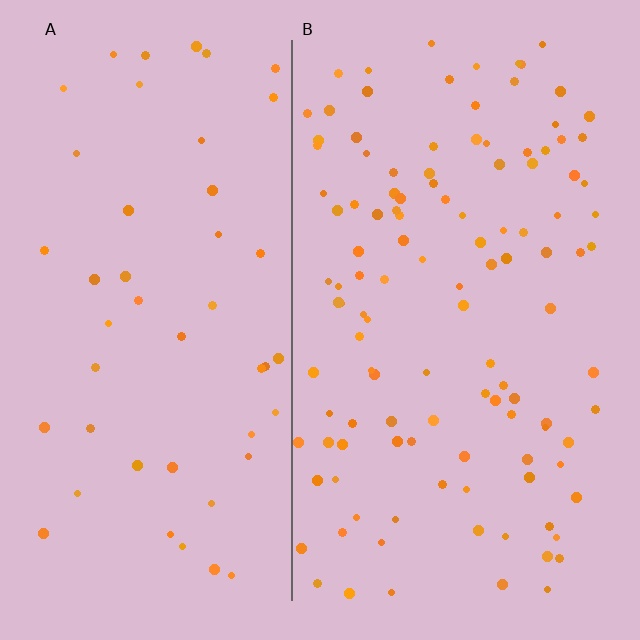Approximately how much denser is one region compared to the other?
Approximately 2.5× — region B over region A.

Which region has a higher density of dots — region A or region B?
B (the right).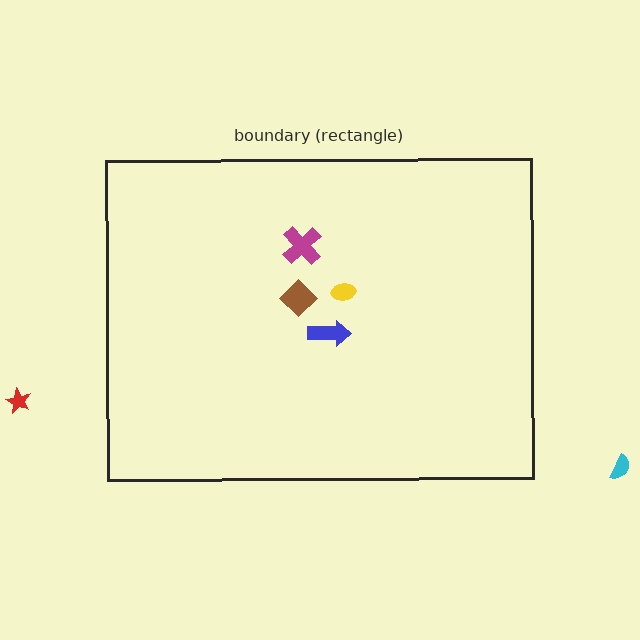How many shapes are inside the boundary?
4 inside, 2 outside.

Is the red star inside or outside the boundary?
Outside.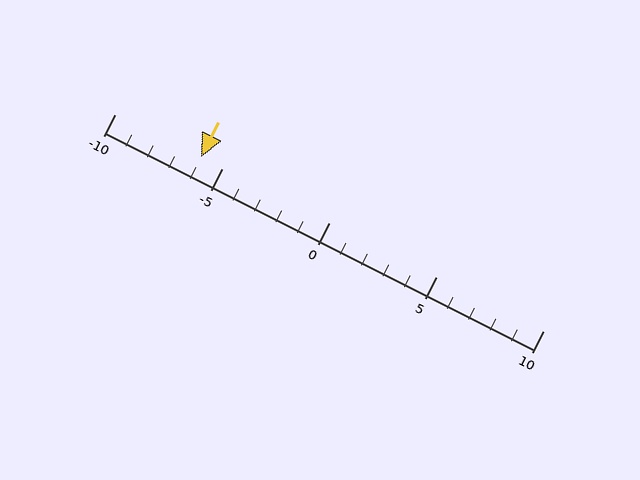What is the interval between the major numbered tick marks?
The major tick marks are spaced 5 units apart.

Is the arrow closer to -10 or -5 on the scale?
The arrow is closer to -5.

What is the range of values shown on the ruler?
The ruler shows values from -10 to 10.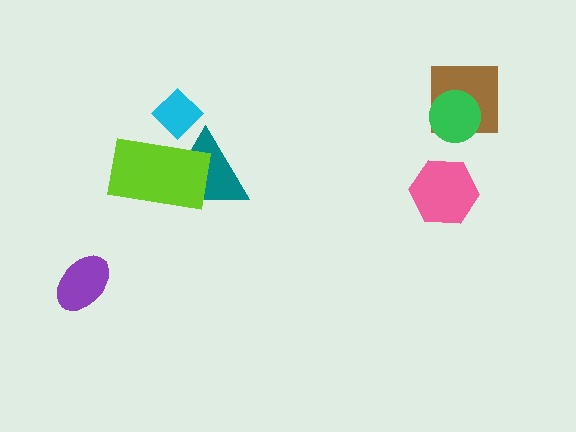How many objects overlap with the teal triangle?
2 objects overlap with the teal triangle.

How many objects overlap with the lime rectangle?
2 objects overlap with the lime rectangle.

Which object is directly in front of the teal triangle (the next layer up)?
The cyan diamond is directly in front of the teal triangle.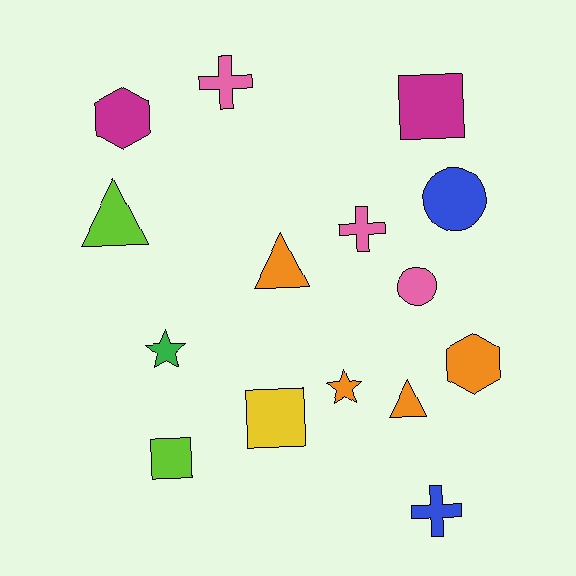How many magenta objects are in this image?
There are 2 magenta objects.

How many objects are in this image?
There are 15 objects.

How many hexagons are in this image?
There are 2 hexagons.